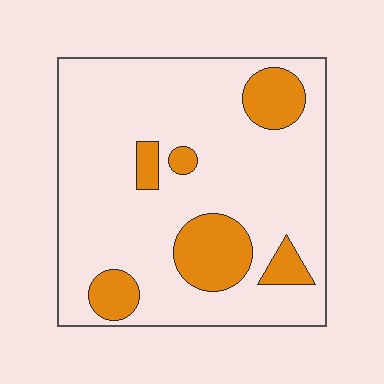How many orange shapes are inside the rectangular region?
6.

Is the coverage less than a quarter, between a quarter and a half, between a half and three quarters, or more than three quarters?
Less than a quarter.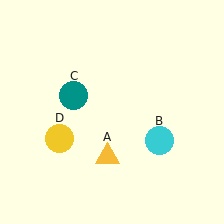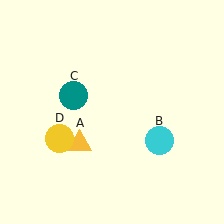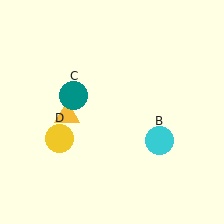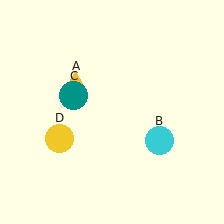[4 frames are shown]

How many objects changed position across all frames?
1 object changed position: yellow triangle (object A).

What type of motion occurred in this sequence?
The yellow triangle (object A) rotated clockwise around the center of the scene.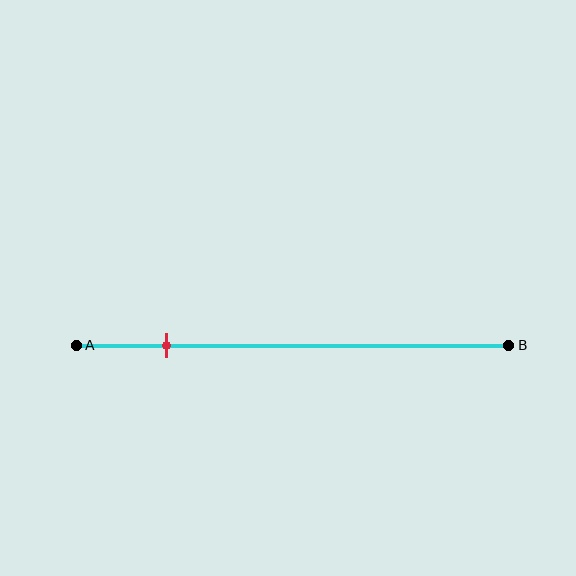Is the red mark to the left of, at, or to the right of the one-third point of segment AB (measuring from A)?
The red mark is to the left of the one-third point of segment AB.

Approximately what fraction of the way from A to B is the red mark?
The red mark is approximately 20% of the way from A to B.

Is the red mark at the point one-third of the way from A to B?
No, the mark is at about 20% from A, not at the 33% one-third point.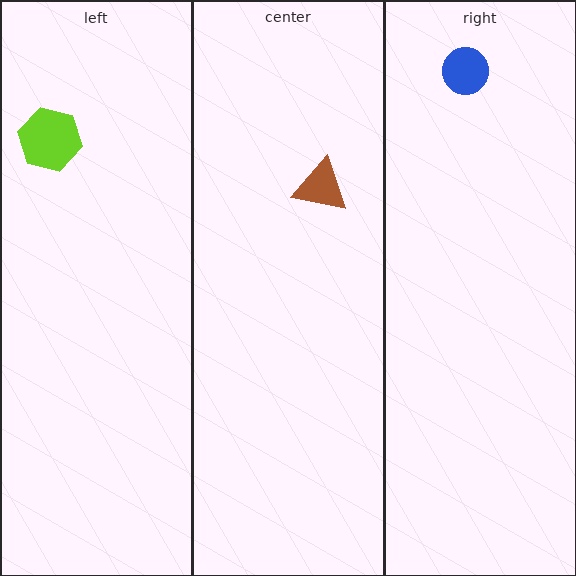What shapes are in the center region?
The brown triangle.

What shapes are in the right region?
The blue circle.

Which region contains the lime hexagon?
The left region.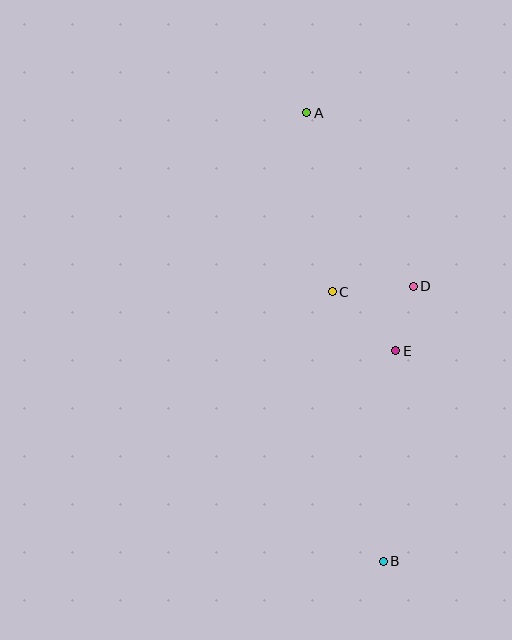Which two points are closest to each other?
Points D and E are closest to each other.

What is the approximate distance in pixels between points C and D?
The distance between C and D is approximately 82 pixels.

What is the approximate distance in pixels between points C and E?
The distance between C and E is approximately 87 pixels.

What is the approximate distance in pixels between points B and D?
The distance between B and D is approximately 277 pixels.